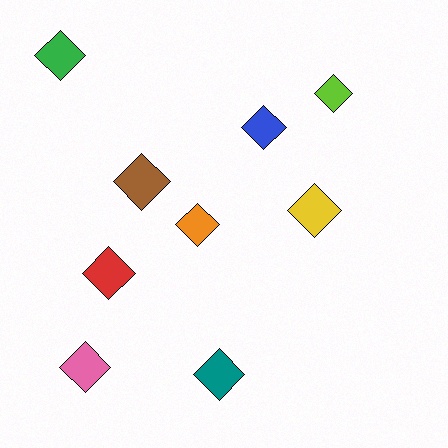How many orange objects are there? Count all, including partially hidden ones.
There is 1 orange object.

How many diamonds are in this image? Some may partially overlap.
There are 9 diamonds.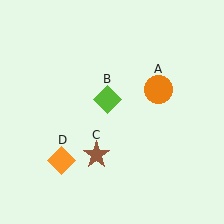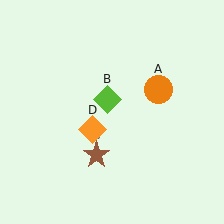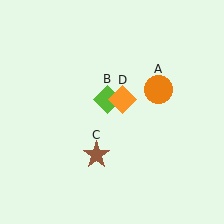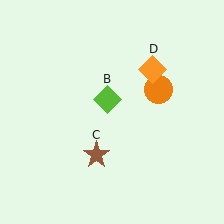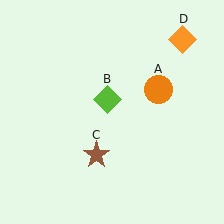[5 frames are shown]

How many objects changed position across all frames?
1 object changed position: orange diamond (object D).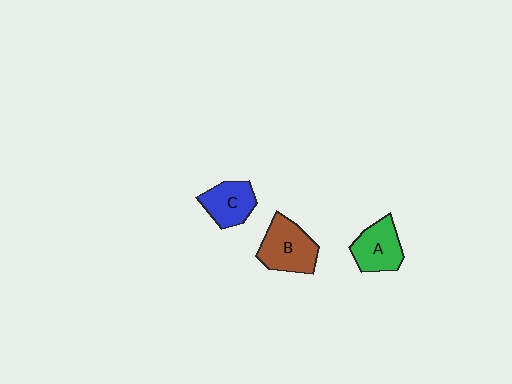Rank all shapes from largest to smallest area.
From largest to smallest: B (brown), A (green), C (blue).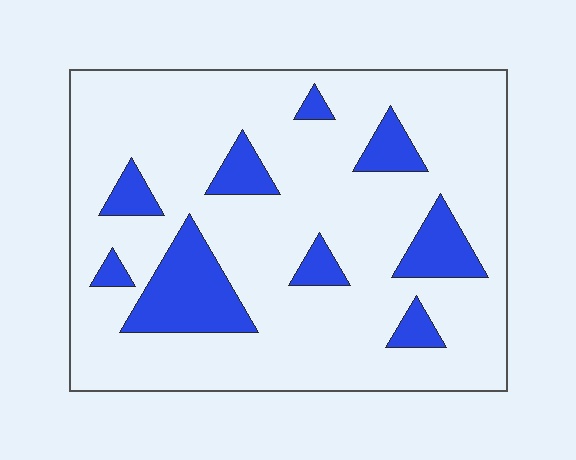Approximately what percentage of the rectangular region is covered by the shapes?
Approximately 20%.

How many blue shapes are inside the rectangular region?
9.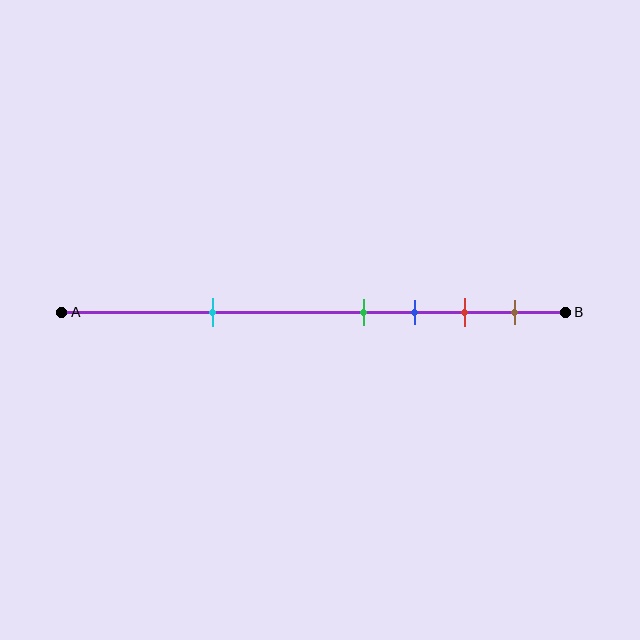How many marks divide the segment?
There are 5 marks dividing the segment.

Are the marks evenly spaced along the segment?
No, the marks are not evenly spaced.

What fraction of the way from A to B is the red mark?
The red mark is approximately 80% (0.8) of the way from A to B.